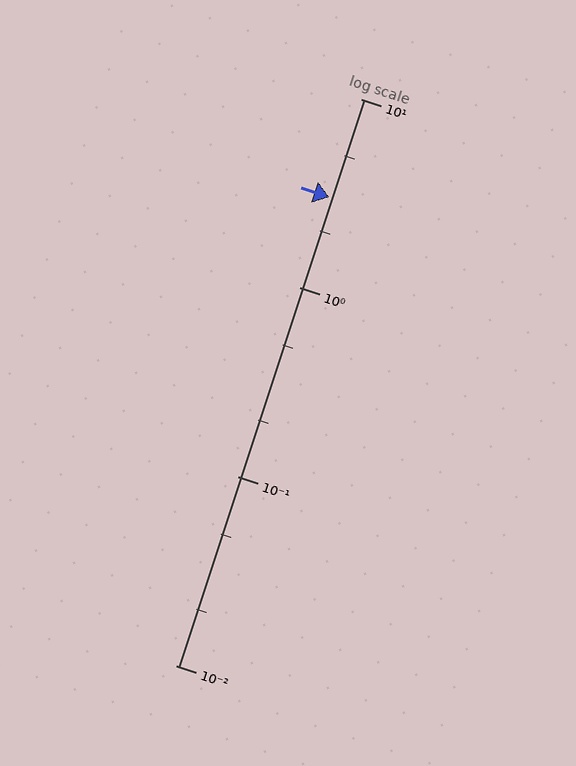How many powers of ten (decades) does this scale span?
The scale spans 3 decades, from 0.01 to 10.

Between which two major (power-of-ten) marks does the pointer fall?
The pointer is between 1 and 10.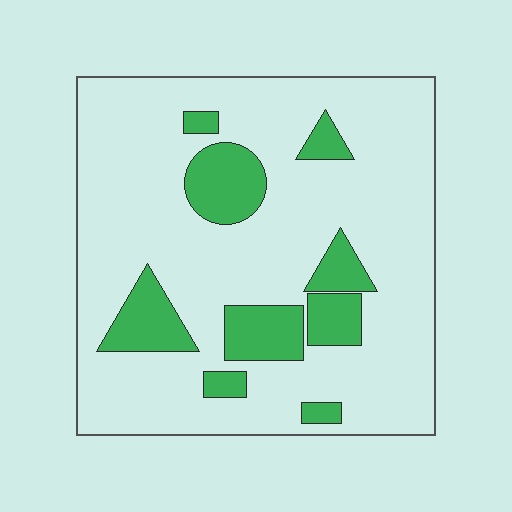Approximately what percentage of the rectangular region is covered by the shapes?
Approximately 20%.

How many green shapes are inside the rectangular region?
9.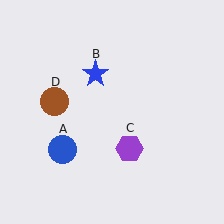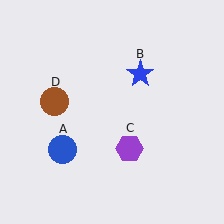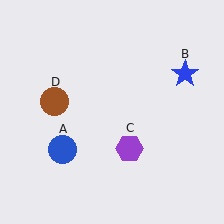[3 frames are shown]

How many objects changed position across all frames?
1 object changed position: blue star (object B).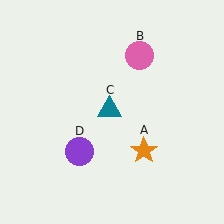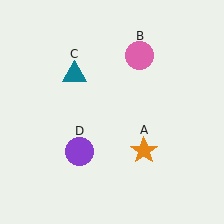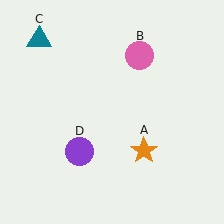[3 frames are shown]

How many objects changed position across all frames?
1 object changed position: teal triangle (object C).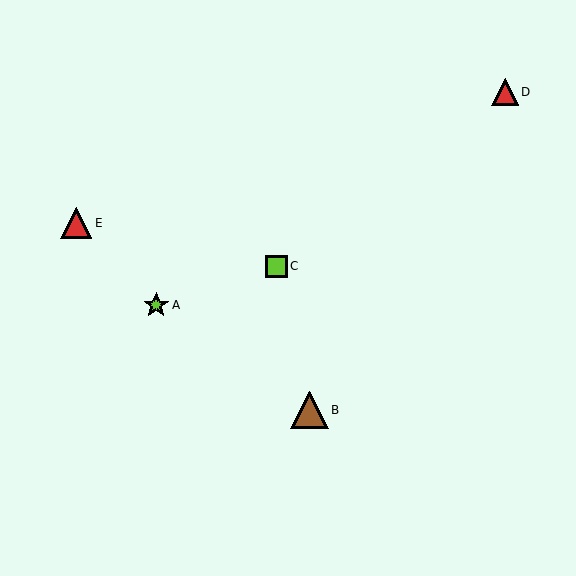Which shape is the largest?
The brown triangle (labeled B) is the largest.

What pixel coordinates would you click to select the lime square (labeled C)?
Click at (277, 266) to select the lime square C.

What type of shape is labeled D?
Shape D is a red triangle.